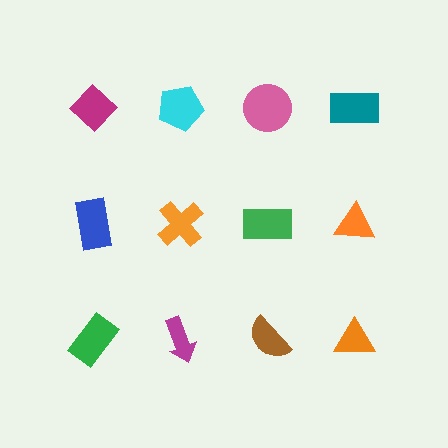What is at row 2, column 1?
A blue rectangle.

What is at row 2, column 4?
An orange triangle.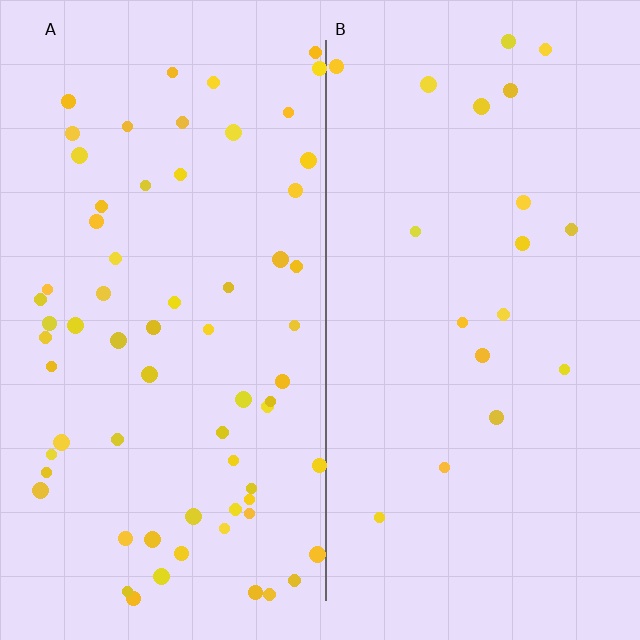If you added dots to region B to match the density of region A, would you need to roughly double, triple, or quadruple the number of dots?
Approximately quadruple.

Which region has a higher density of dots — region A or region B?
A (the left).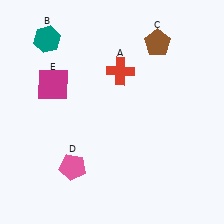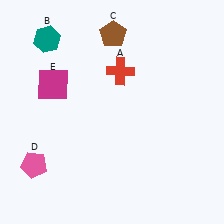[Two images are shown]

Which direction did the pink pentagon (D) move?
The pink pentagon (D) moved left.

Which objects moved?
The objects that moved are: the brown pentagon (C), the pink pentagon (D).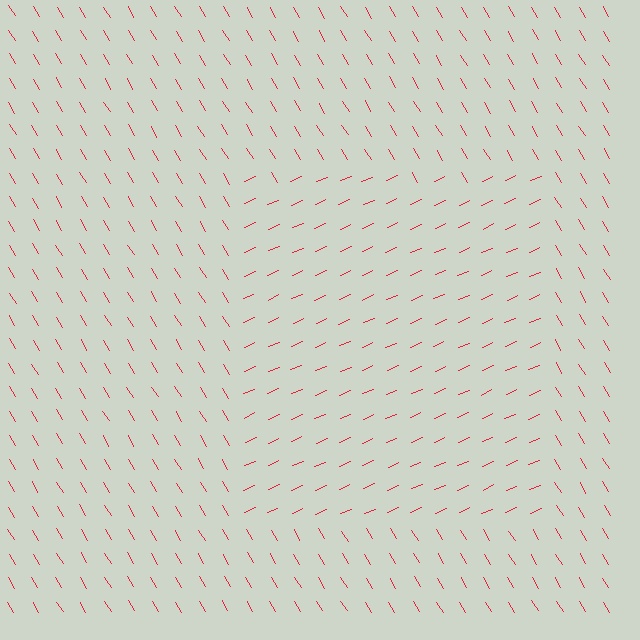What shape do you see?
I see a rectangle.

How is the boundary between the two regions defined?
The boundary is defined purely by a change in line orientation (approximately 83 degrees difference). All lines are the same color and thickness.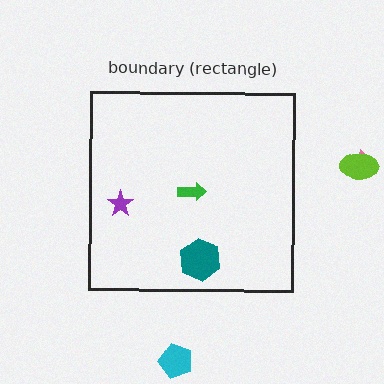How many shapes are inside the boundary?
3 inside, 3 outside.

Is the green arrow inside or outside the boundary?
Inside.